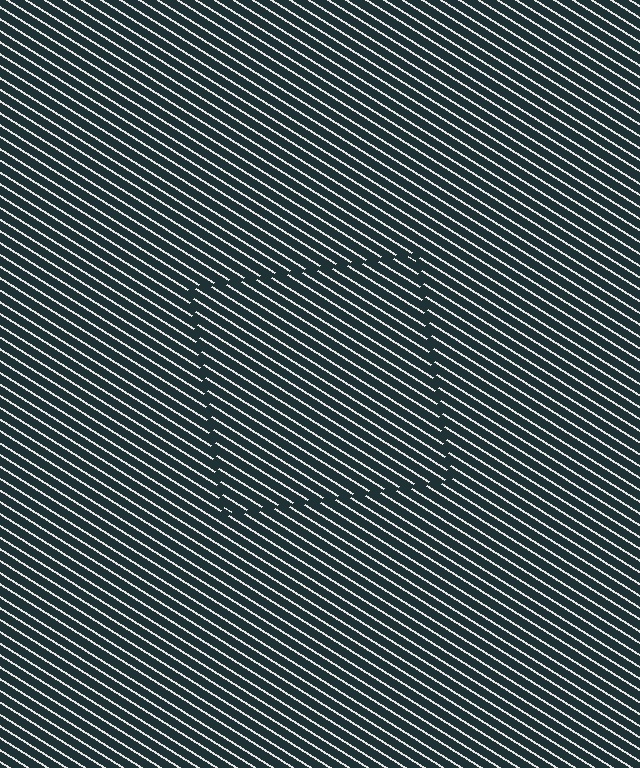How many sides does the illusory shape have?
4 sides — the line-ends trace a square.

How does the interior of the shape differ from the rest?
The interior of the shape contains the same grating, shifted by half a period — the contour is defined by the phase discontinuity where line-ends from the inner and outer gratings abut.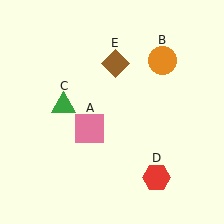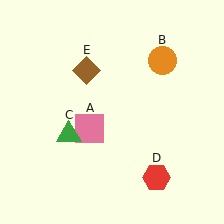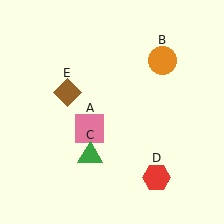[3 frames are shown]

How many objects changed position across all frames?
2 objects changed position: green triangle (object C), brown diamond (object E).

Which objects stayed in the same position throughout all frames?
Pink square (object A) and orange circle (object B) and red hexagon (object D) remained stationary.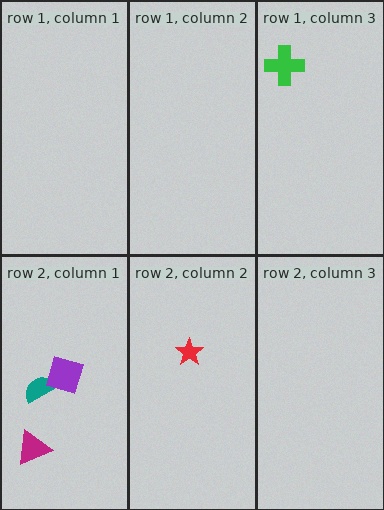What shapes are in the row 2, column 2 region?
The red star.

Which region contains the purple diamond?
The row 2, column 1 region.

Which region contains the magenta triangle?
The row 2, column 1 region.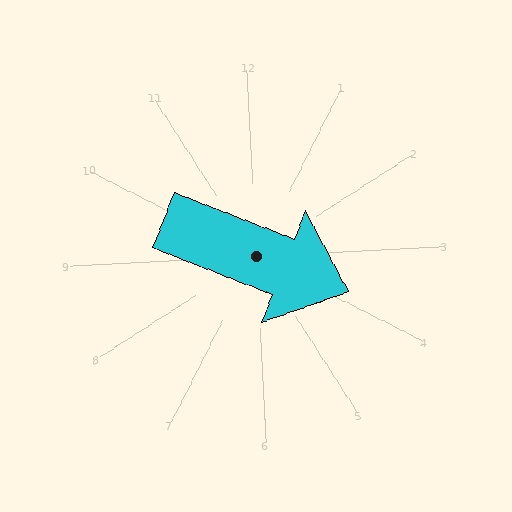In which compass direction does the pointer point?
Southeast.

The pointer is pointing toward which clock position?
Roughly 4 o'clock.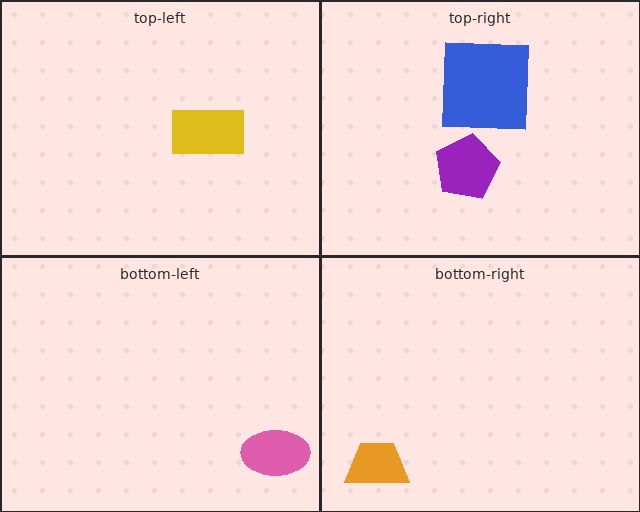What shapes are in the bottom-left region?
The pink ellipse.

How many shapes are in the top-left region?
1.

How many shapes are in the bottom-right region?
1.